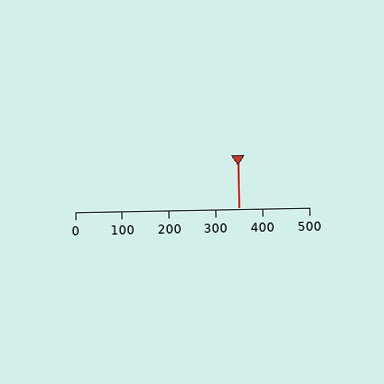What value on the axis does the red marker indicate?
The marker indicates approximately 350.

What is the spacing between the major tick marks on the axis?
The major ticks are spaced 100 apart.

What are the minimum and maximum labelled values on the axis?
The axis runs from 0 to 500.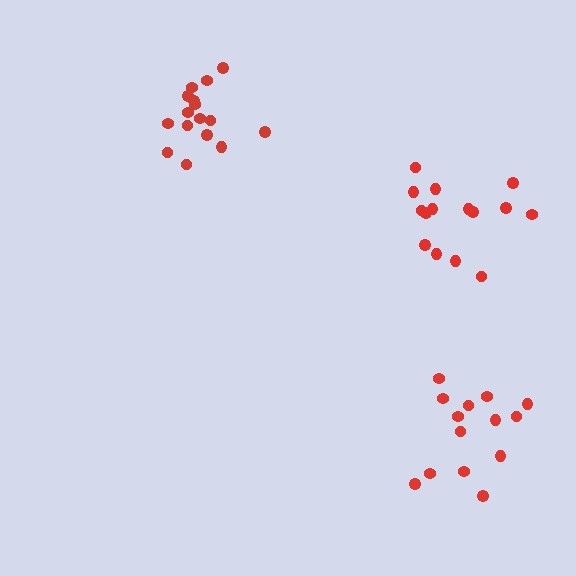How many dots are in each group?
Group 1: 16 dots, Group 2: 15 dots, Group 3: 14 dots (45 total).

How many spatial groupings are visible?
There are 3 spatial groupings.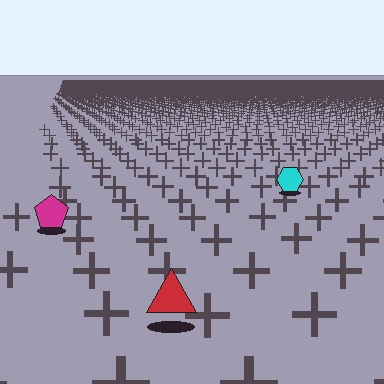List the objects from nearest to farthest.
From nearest to farthest: the red triangle, the magenta pentagon, the cyan hexagon.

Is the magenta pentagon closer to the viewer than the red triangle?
No. The red triangle is closer — you can tell from the texture gradient: the ground texture is coarser near it.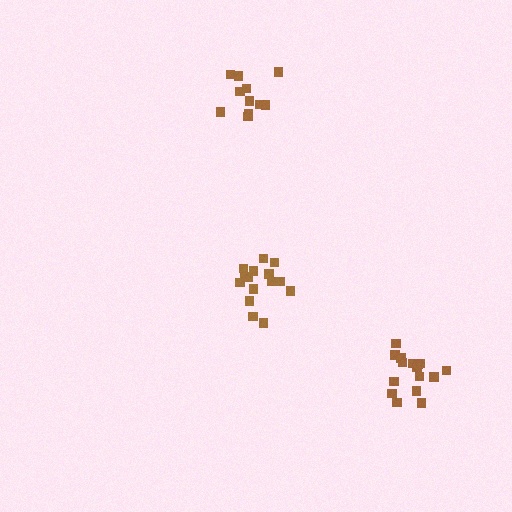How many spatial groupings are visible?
There are 3 spatial groupings.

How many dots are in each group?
Group 1: 15 dots, Group 2: 11 dots, Group 3: 16 dots (42 total).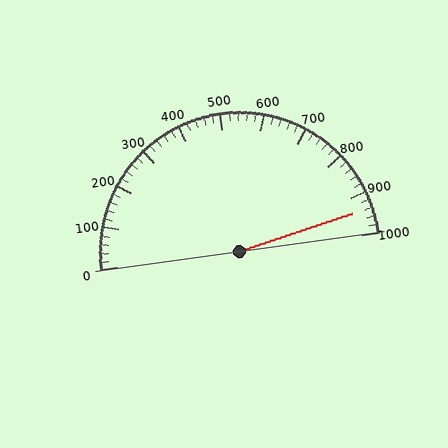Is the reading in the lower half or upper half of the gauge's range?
The reading is in the upper half of the range (0 to 1000).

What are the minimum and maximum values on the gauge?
The gauge ranges from 0 to 1000.